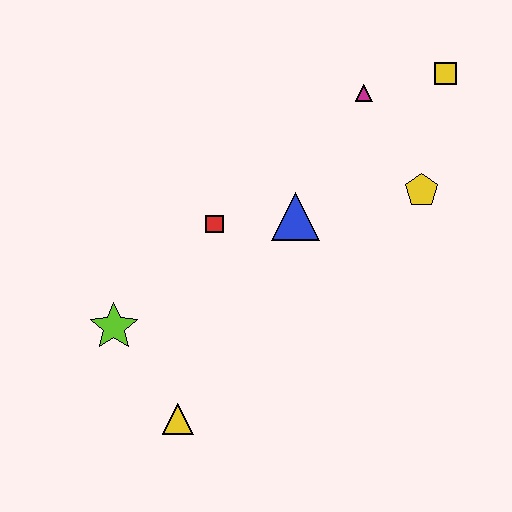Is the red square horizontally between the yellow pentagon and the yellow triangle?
Yes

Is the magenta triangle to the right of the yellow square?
No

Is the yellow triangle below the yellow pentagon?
Yes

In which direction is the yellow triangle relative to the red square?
The yellow triangle is below the red square.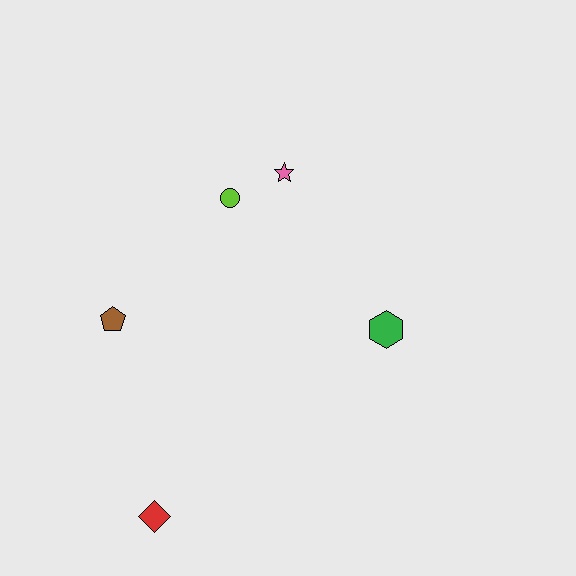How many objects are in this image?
There are 5 objects.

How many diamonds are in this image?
There is 1 diamond.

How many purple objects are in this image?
There are no purple objects.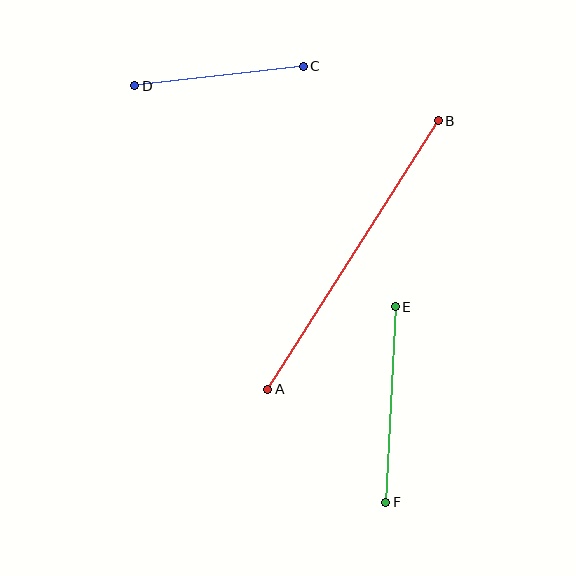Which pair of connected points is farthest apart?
Points A and B are farthest apart.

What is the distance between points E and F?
The distance is approximately 196 pixels.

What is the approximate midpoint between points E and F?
The midpoint is at approximately (391, 405) pixels.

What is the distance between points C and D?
The distance is approximately 170 pixels.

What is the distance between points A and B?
The distance is approximately 318 pixels.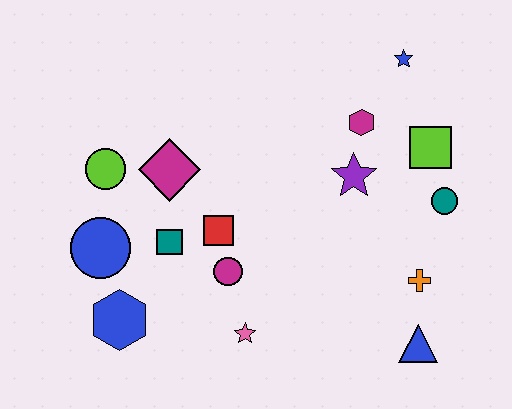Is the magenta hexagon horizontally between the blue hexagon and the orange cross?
Yes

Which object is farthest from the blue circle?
The blue star is farthest from the blue circle.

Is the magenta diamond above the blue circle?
Yes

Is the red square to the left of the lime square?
Yes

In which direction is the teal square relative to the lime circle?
The teal square is below the lime circle.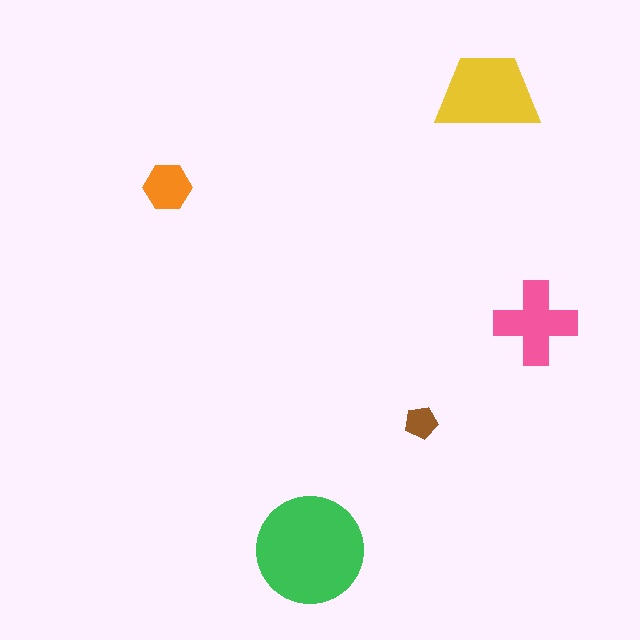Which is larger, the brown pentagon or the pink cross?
The pink cross.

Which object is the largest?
The green circle.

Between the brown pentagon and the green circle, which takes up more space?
The green circle.